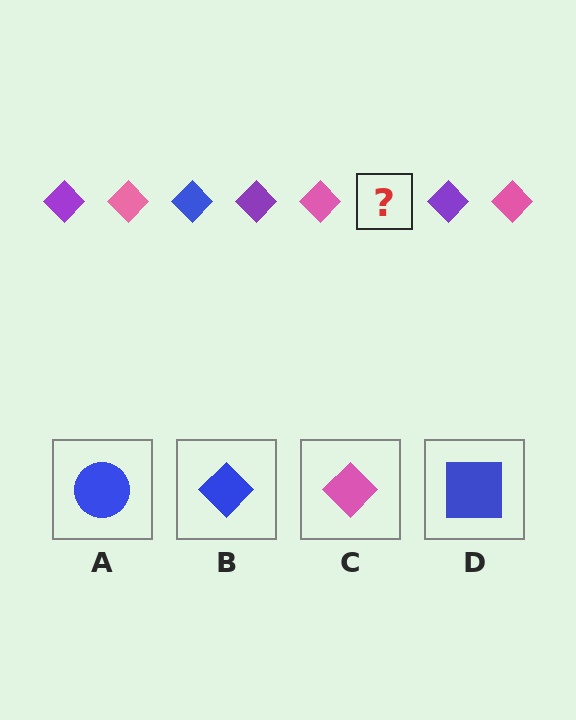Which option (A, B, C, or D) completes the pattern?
B.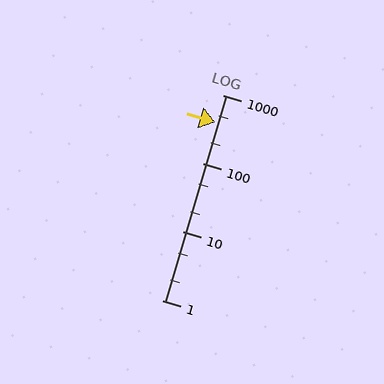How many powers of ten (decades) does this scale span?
The scale spans 3 decades, from 1 to 1000.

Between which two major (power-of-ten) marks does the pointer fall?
The pointer is between 100 and 1000.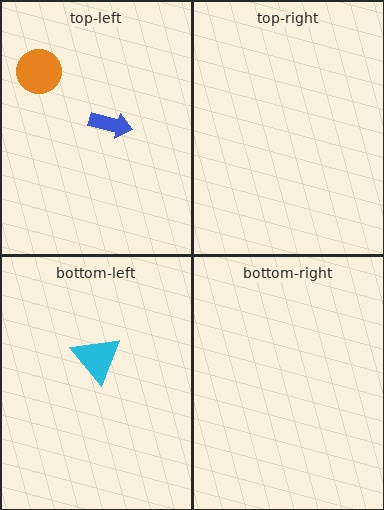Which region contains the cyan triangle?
The bottom-left region.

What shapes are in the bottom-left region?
The cyan triangle.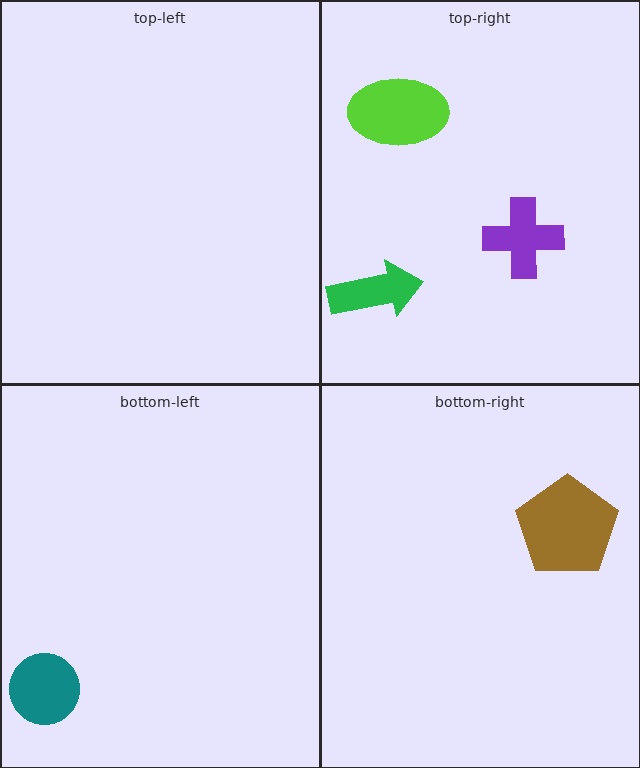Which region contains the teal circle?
The bottom-left region.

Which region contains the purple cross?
The top-right region.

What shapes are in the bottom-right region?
The brown pentagon.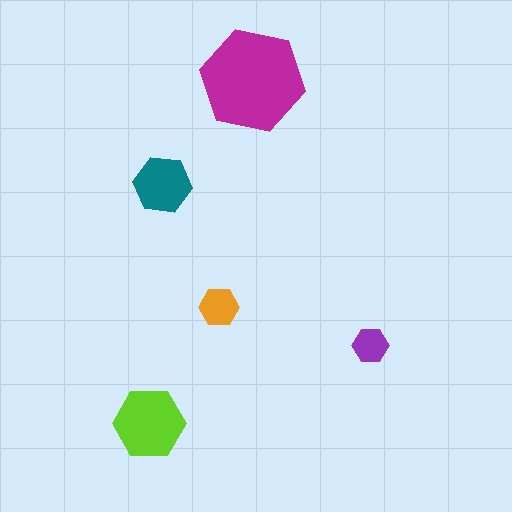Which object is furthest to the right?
The purple hexagon is rightmost.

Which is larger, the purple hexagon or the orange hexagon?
The orange one.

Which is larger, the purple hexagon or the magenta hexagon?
The magenta one.